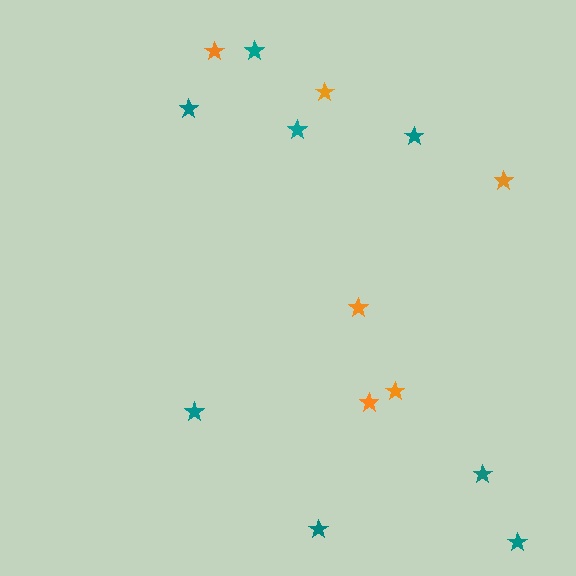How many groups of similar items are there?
There are 2 groups: one group of teal stars (8) and one group of orange stars (6).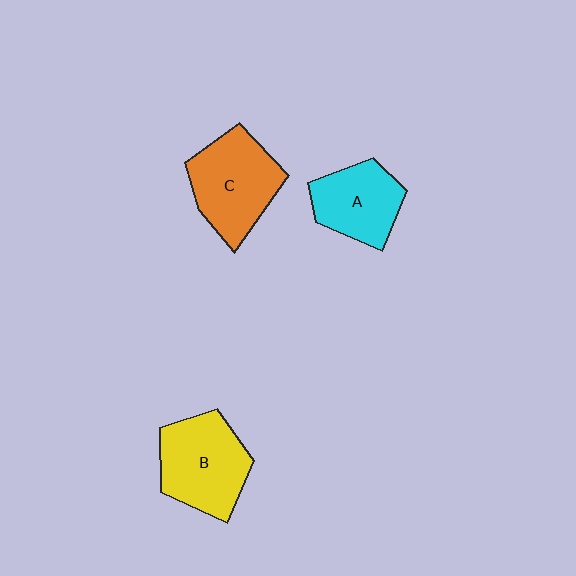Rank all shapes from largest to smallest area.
From largest to smallest: B (yellow), C (orange), A (cyan).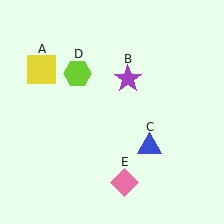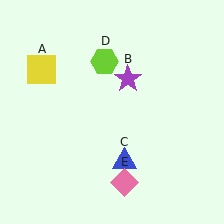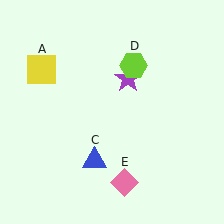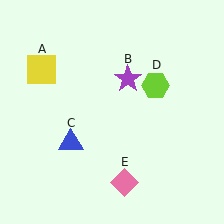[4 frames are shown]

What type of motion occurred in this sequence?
The blue triangle (object C), lime hexagon (object D) rotated clockwise around the center of the scene.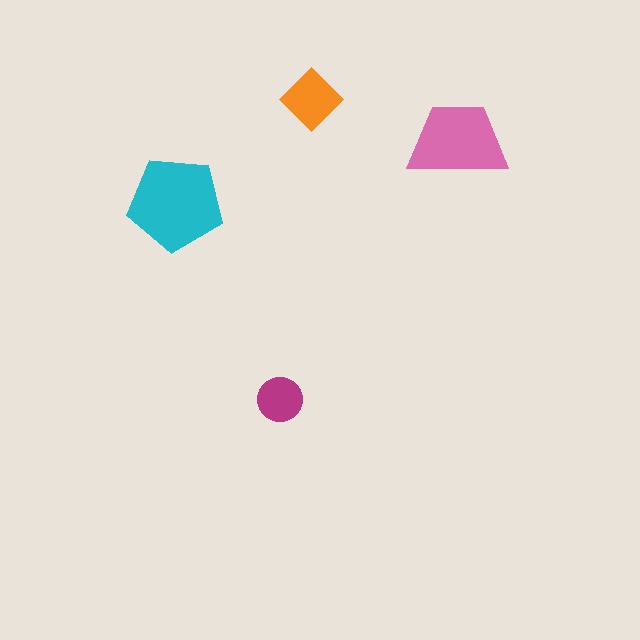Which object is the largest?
The cyan pentagon.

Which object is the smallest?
The magenta circle.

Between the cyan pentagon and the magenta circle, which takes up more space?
The cyan pentagon.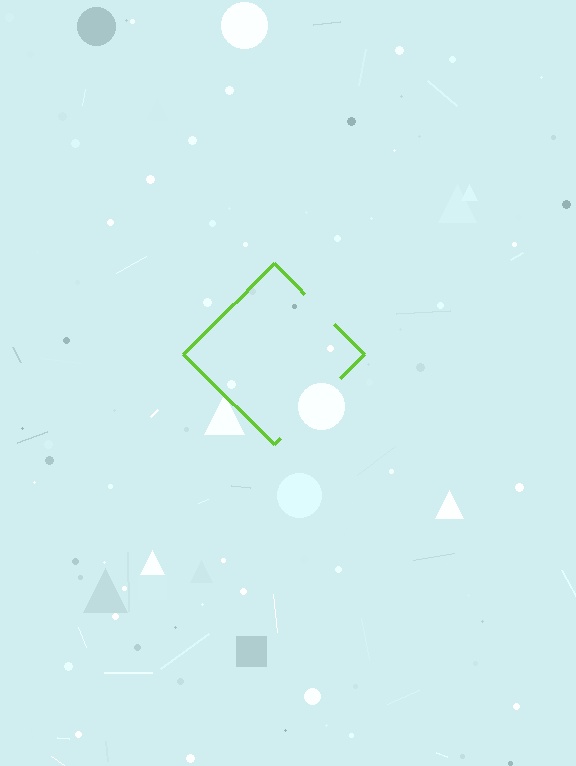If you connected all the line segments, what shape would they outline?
They would outline a diamond.